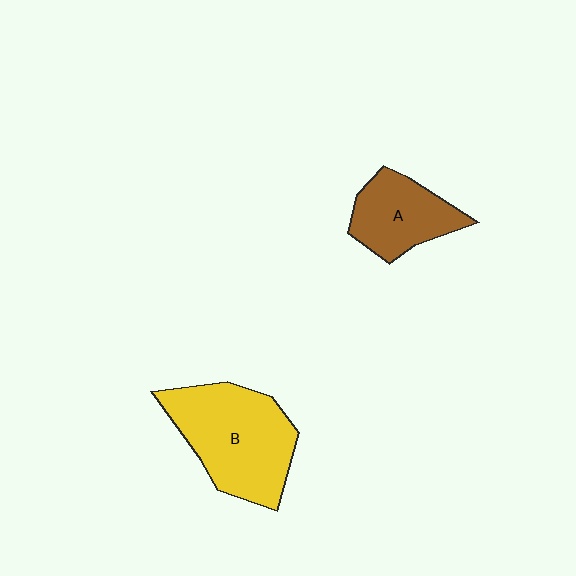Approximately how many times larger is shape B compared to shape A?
Approximately 1.7 times.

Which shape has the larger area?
Shape B (yellow).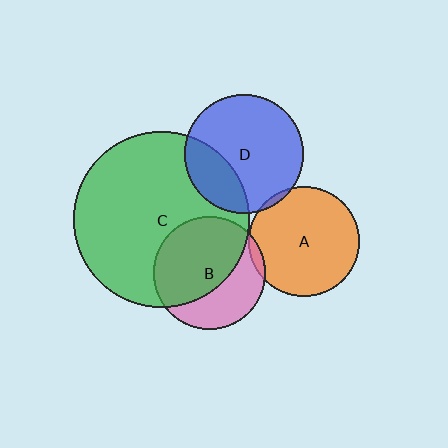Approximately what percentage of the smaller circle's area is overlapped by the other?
Approximately 25%.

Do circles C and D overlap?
Yes.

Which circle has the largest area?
Circle C (green).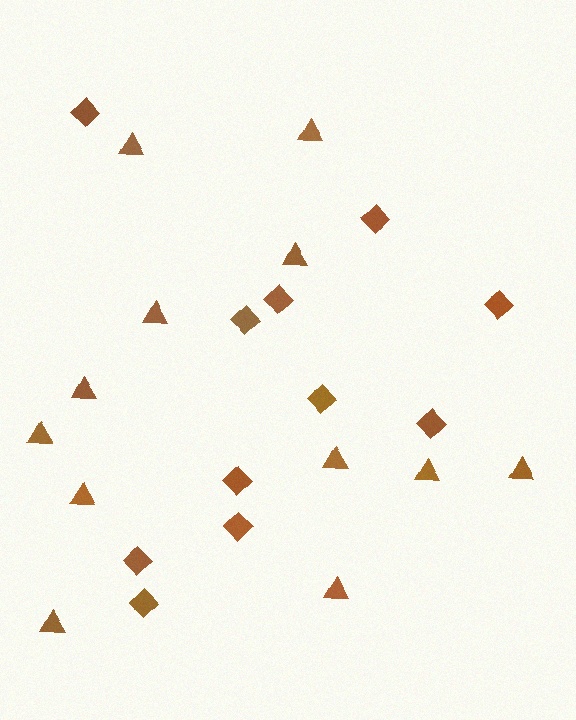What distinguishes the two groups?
There are 2 groups: one group of triangles (12) and one group of diamonds (11).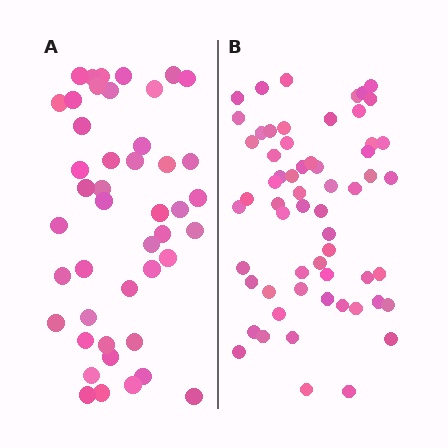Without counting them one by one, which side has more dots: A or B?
Region B (the right region) has more dots.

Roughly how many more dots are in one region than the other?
Region B has approximately 15 more dots than region A.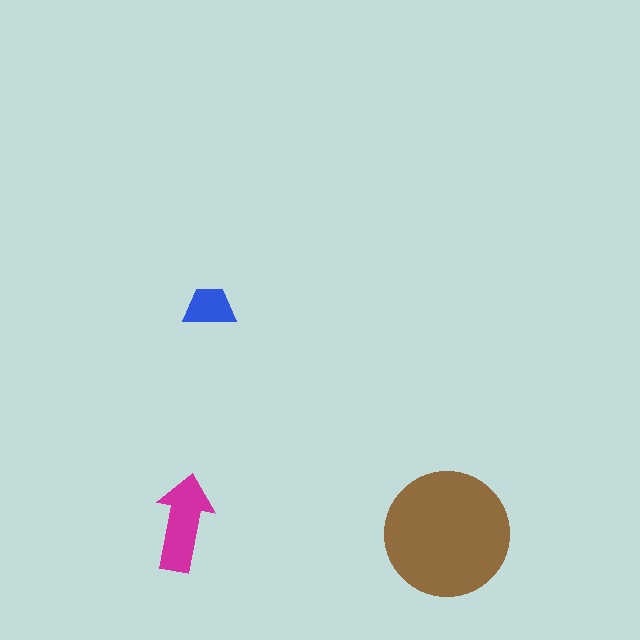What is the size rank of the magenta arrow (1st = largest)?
2nd.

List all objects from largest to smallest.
The brown circle, the magenta arrow, the blue trapezoid.